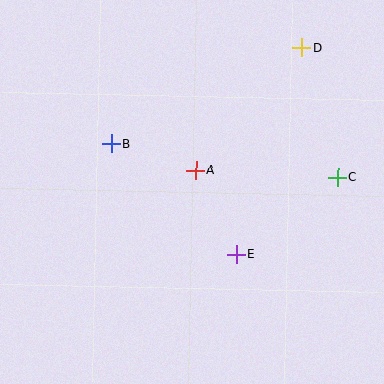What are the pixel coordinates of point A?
Point A is at (195, 170).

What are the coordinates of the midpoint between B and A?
The midpoint between B and A is at (153, 157).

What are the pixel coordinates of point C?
Point C is at (337, 177).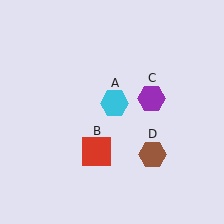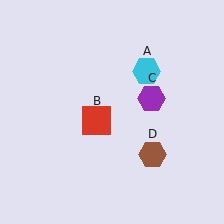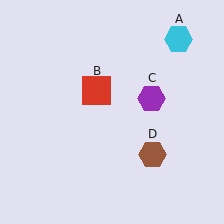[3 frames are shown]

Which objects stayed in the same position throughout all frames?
Purple hexagon (object C) and brown hexagon (object D) remained stationary.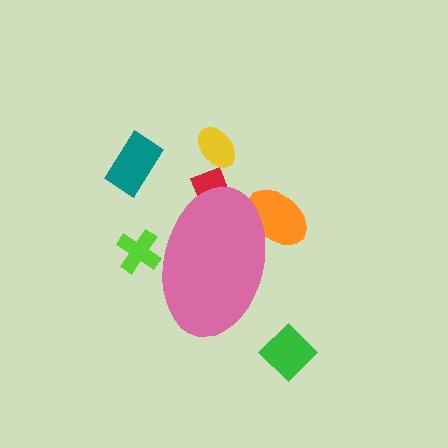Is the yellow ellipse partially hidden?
No, the yellow ellipse is fully visible.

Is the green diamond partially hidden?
No, the green diamond is fully visible.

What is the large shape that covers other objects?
A pink ellipse.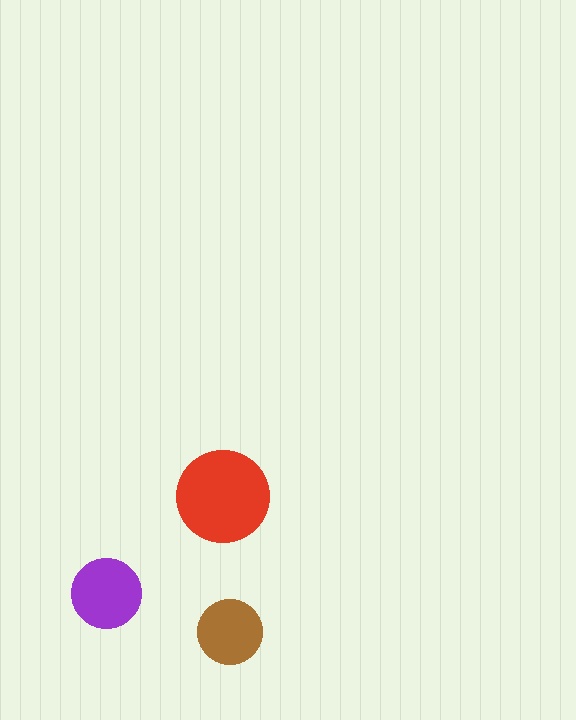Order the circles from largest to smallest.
the red one, the purple one, the brown one.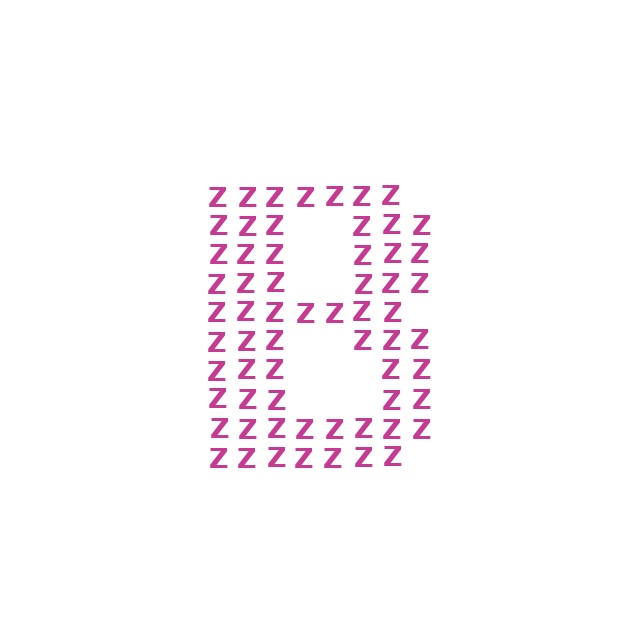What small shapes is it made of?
It is made of small letter Z's.